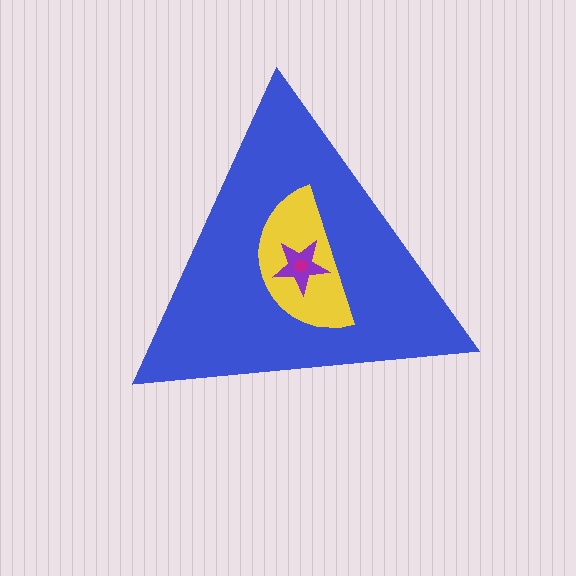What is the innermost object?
The magenta hexagon.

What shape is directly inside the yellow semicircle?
The purple star.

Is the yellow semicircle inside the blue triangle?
Yes.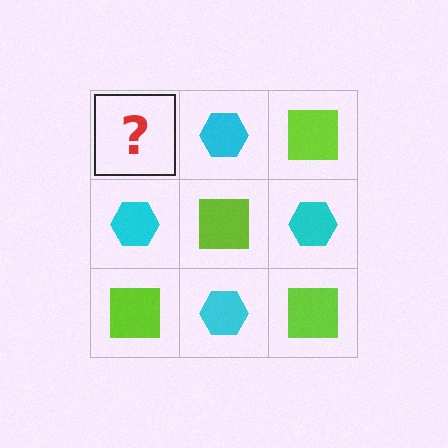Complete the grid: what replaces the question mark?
The question mark should be replaced with a lime square.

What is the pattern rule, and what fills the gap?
The rule is that it alternates lime square and cyan hexagon in a checkerboard pattern. The gap should be filled with a lime square.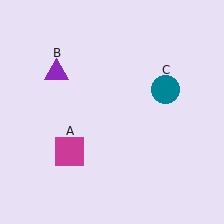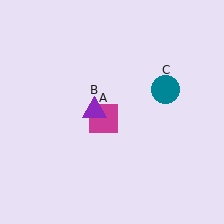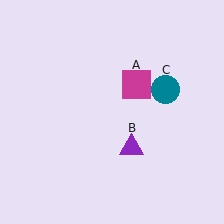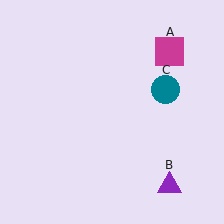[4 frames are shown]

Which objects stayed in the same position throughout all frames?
Teal circle (object C) remained stationary.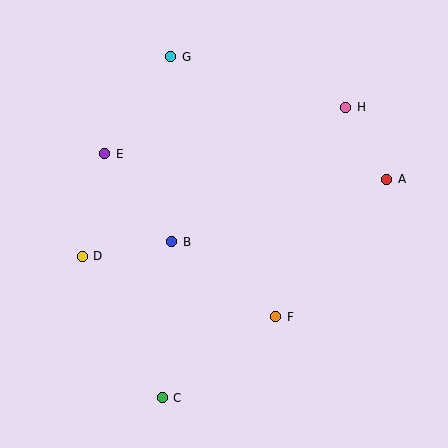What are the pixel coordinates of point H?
Point H is at (346, 107).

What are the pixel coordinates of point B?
Point B is at (172, 242).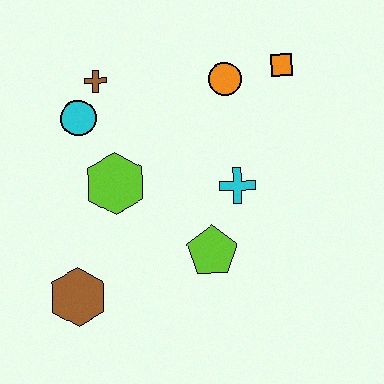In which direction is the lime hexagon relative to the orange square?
The lime hexagon is to the left of the orange square.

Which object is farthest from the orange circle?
The brown hexagon is farthest from the orange circle.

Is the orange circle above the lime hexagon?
Yes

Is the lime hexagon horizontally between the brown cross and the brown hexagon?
No